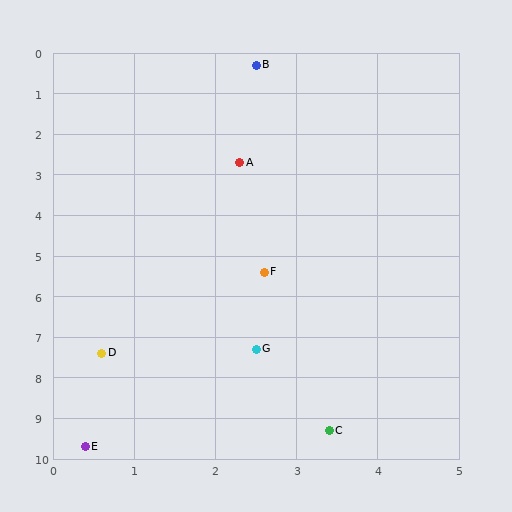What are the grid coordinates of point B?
Point B is at approximately (2.5, 0.3).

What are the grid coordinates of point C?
Point C is at approximately (3.4, 9.3).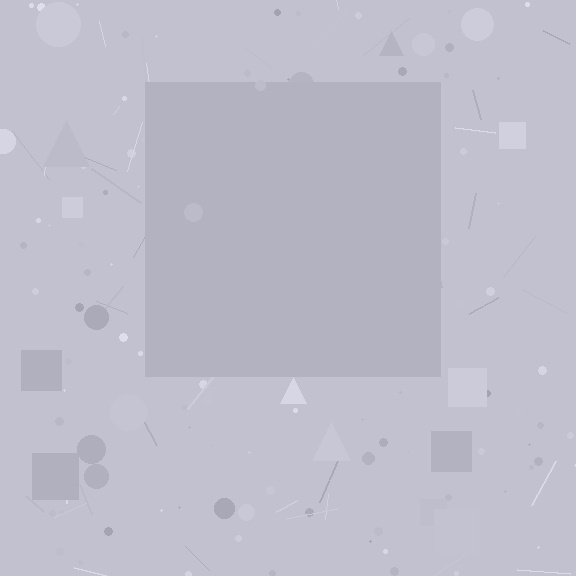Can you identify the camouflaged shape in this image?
The camouflaged shape is a square.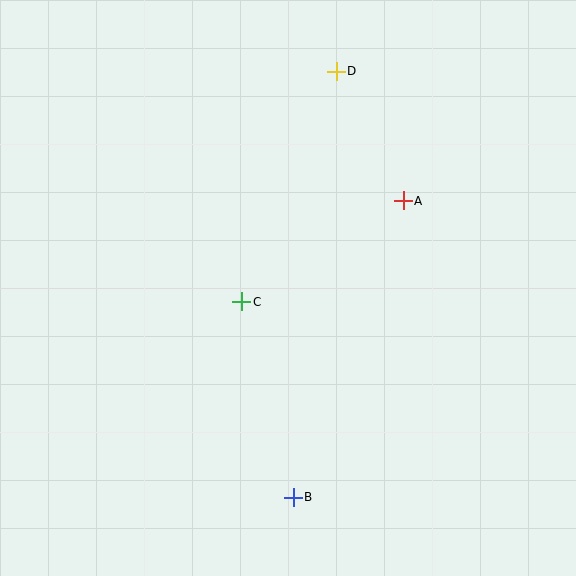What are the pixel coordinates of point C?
Point C is at (242, 302).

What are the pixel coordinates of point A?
Point A is at (403, 201).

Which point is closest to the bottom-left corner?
Point B is closest to the bottom-left corner.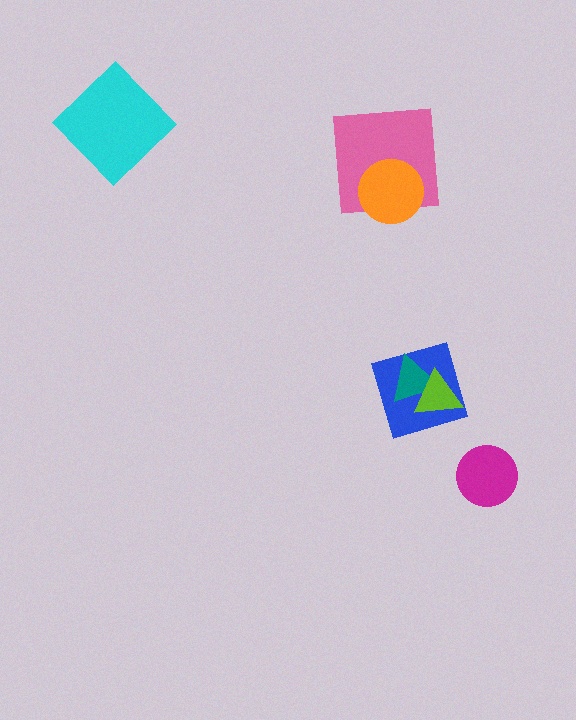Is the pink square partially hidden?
Yes, it is partially covered by another shape.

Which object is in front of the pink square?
The orange circle is in front of the pink square.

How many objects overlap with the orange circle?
1 object overlaps with the orange circle.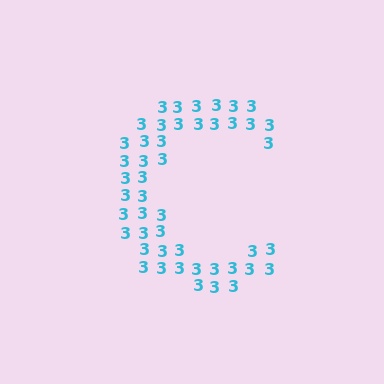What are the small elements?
The small elements are digit 3's.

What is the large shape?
The large shape is the letter C.